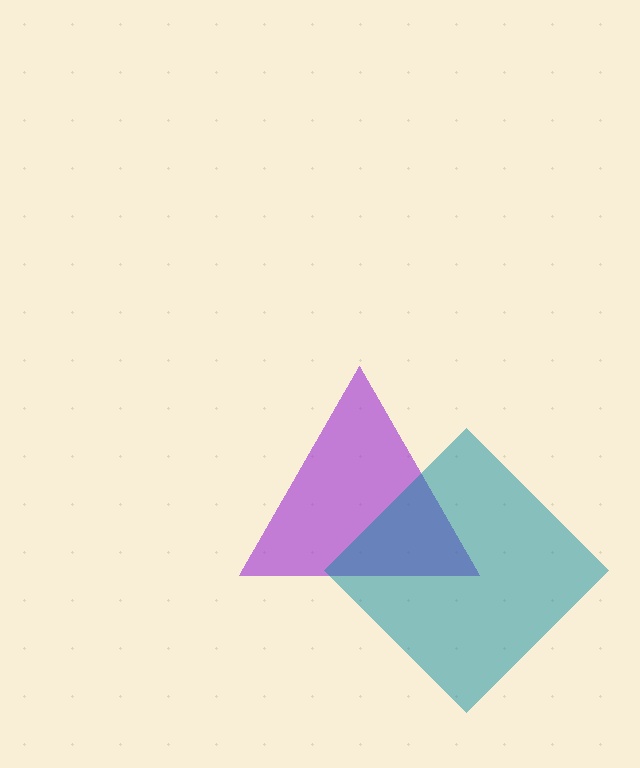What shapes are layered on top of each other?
The layered shapes are: a purple triangle, a teal diamond.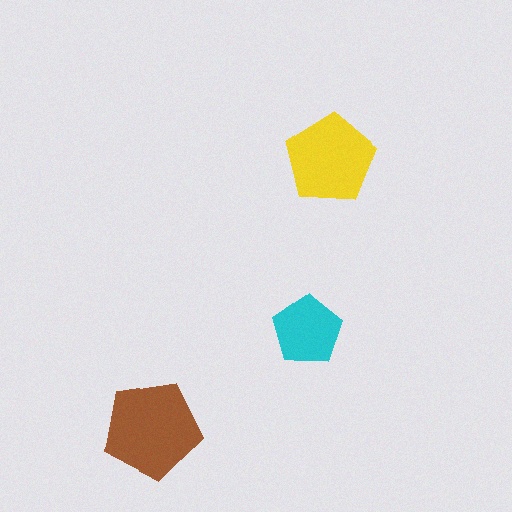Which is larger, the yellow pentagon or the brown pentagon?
The brown one.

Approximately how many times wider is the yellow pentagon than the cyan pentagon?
About 1.5 times wider.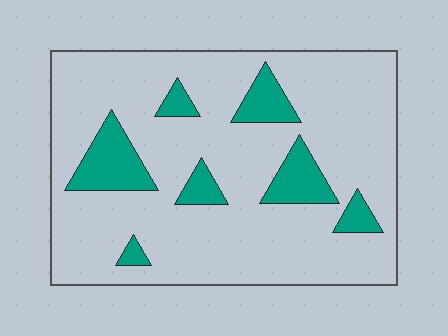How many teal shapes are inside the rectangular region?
7.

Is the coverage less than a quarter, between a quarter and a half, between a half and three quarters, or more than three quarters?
Less than a quarter.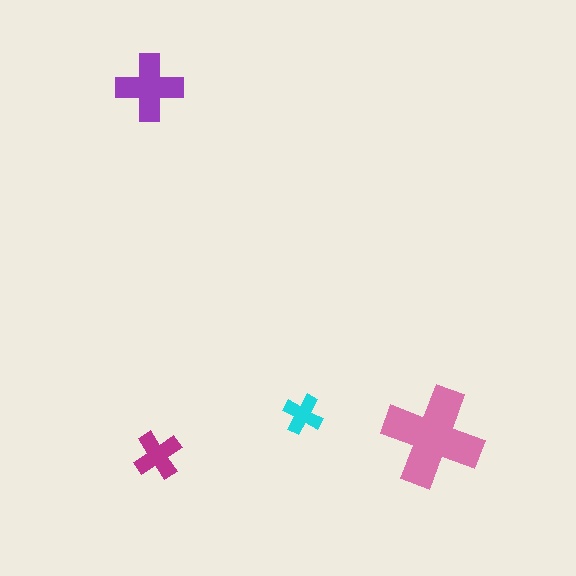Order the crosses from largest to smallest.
the pink one, the purple one, the magenta one, the cyan one.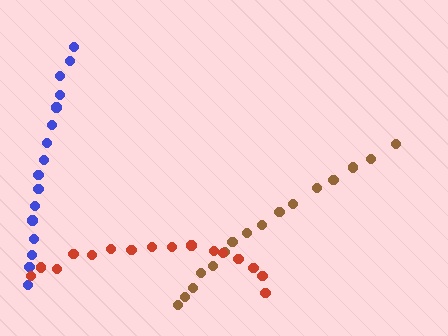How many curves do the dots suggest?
There are 3 distinct paths.